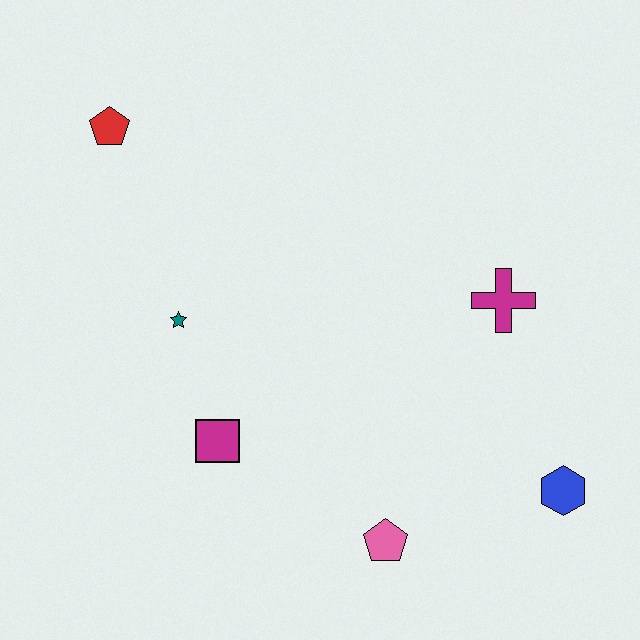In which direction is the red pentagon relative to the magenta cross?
The red pentagon is to the left of the magenta cross.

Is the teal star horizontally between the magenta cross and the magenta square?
No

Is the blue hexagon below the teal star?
Yes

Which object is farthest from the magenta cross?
The red pentagon is farthest from the magenta cross.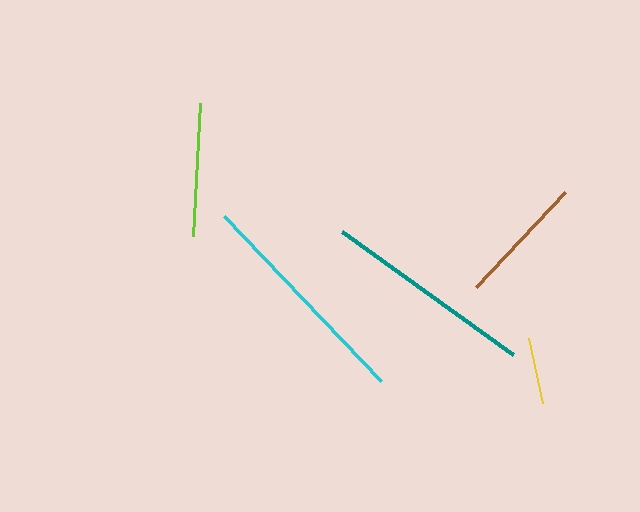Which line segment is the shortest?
The yellow line is the shortest at approximately 66 pixels.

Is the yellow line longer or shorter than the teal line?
The teal line is longer than the yellow line.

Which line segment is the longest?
The cyan line is the longest at approximately 227 pixels.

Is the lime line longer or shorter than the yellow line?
The lime line is longer than the yellow line.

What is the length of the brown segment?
The brown segment is approximately 130 pixels long.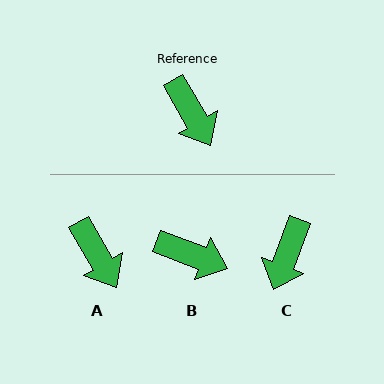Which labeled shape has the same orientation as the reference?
A.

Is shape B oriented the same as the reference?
No, it is off by about 39 degrees.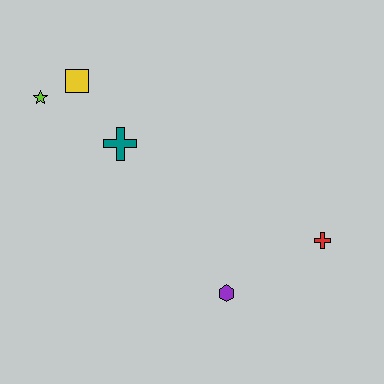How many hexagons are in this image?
There is 1 hexagon.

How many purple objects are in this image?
There is 1 purple object.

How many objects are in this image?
There are 5 objects.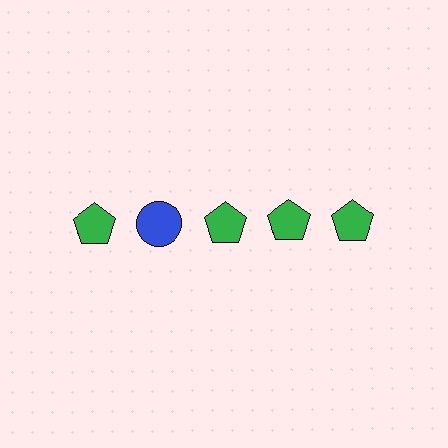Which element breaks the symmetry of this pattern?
The blue circle in the top row, second from left column breaks the symmetry. All other shapes are green pentagons.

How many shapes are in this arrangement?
There are 5 shapes arranged in a grid pattern.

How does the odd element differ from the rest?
It differs in both color (blue instead of green) and shape (circle instead of pentagon).